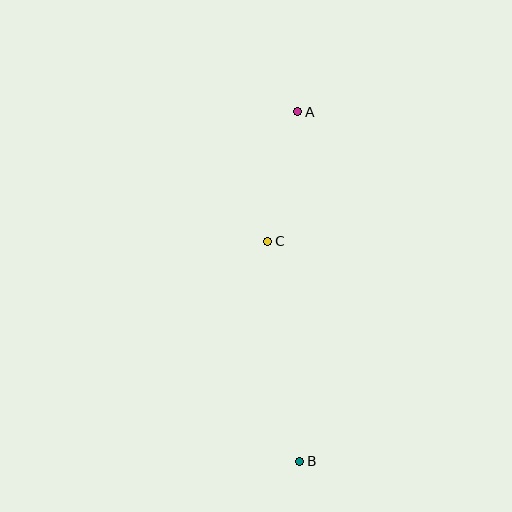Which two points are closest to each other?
Points A and C are closest to each other.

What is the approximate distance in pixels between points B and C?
The distance between B and C is approximately 223 pixels.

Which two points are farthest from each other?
Points A and B are farthest from each other.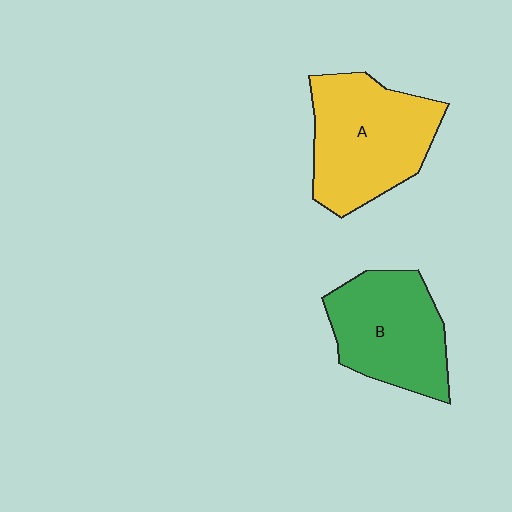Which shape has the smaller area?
Shape B (green).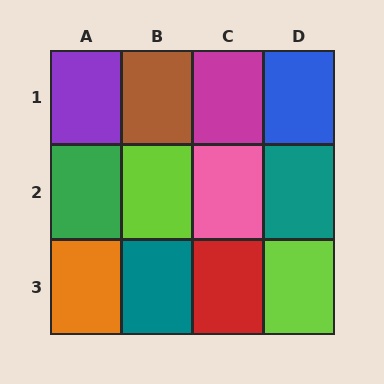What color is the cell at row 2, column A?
Green.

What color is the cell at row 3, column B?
Teal.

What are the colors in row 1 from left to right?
Purple, brown, magenta, blue.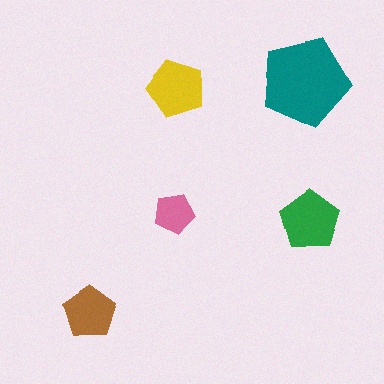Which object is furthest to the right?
The green pentagon is rightmost.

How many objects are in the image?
There are 5 objects in the image.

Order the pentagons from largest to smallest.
the teal one, the green one, the yellow one, the brown one, the pink one.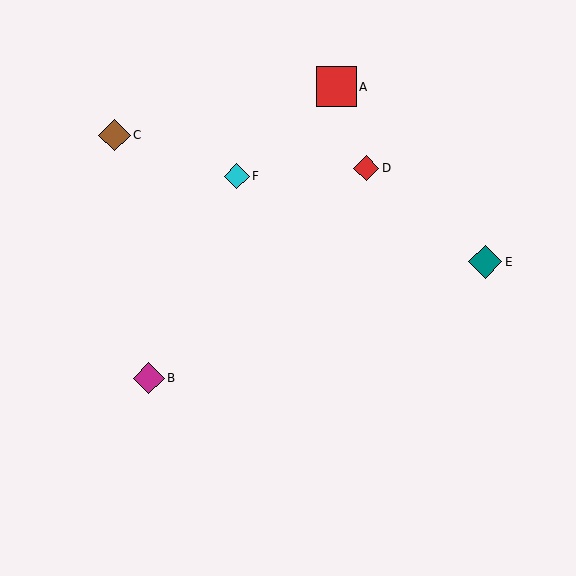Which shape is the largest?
The red square (labeled A) is the largest.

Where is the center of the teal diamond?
The center of the teal diamond is at (485, 262).